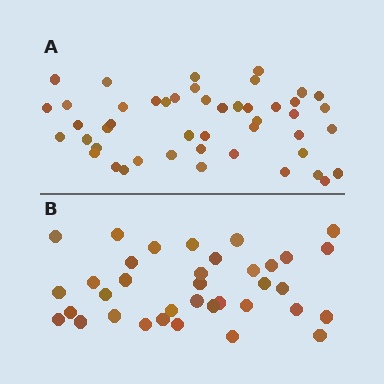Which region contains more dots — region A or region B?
Region A (the top region) has more dots.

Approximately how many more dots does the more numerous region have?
Region A has roughly 12 or so more dots than region B.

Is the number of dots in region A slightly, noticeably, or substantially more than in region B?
Region A has noticeably more, but not dramatically so. The ratio is roughly 1.3 to 1.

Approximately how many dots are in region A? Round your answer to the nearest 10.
About 50 dots. (The exact count is 47, which rounds to 50.)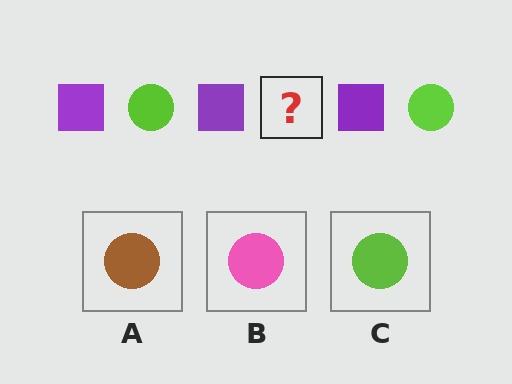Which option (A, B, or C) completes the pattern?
C.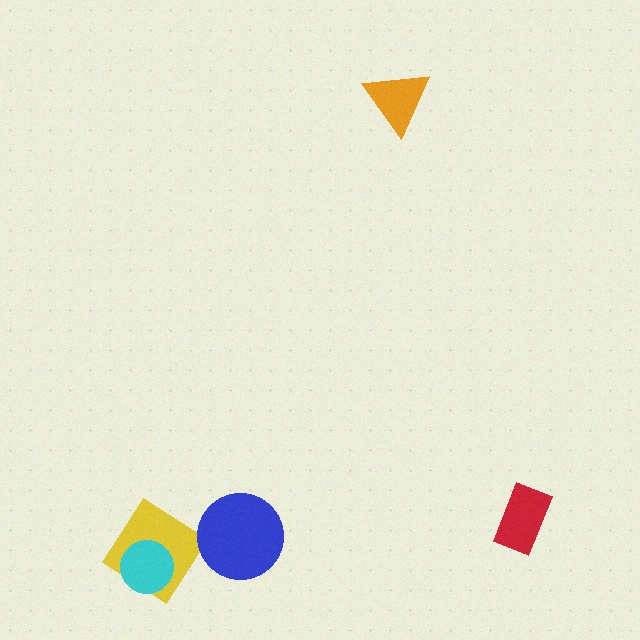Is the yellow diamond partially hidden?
Yes, it is partially covered by another shape.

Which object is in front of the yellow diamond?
The cyan circle is in front of the yellow diamond.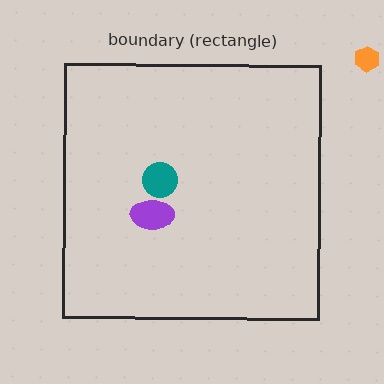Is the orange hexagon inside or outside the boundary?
Outside.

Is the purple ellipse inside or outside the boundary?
Inside.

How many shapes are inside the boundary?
2 inside, 1 outside.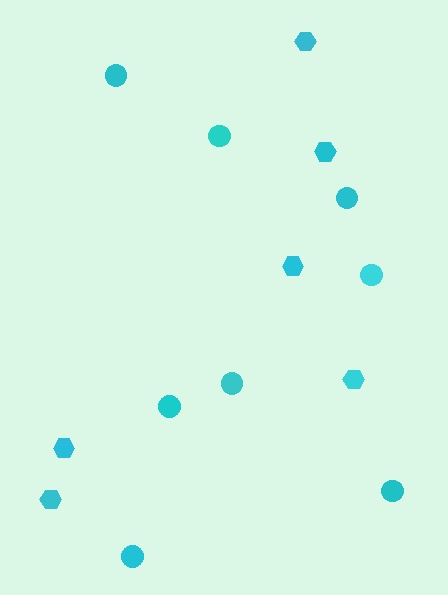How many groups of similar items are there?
There are 2 groups: one group of hexagons (6) and one group of circles (8).